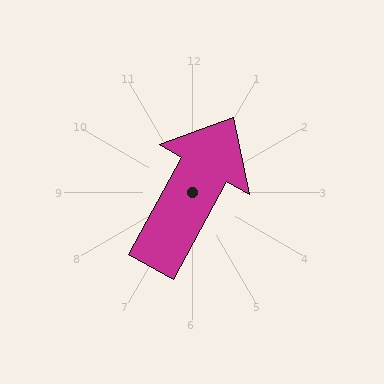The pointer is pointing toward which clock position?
Roughly 1 o'clock.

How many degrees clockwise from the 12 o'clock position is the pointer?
Approximately 29 degrees.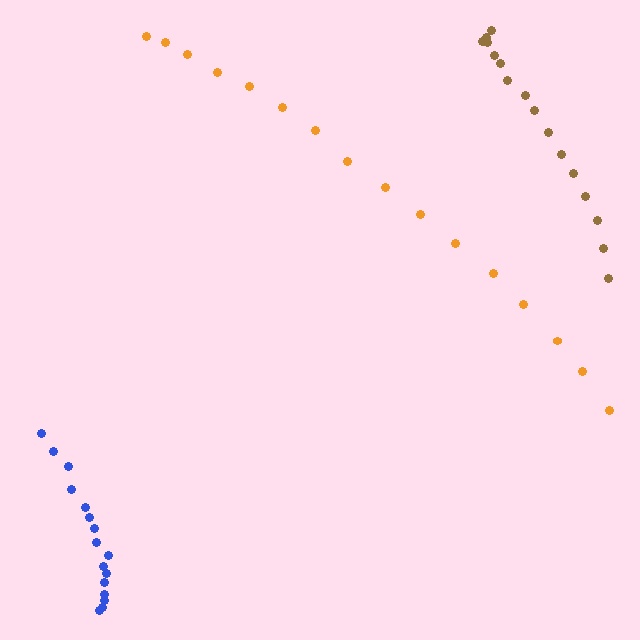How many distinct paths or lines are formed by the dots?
There are 3 distinct paths.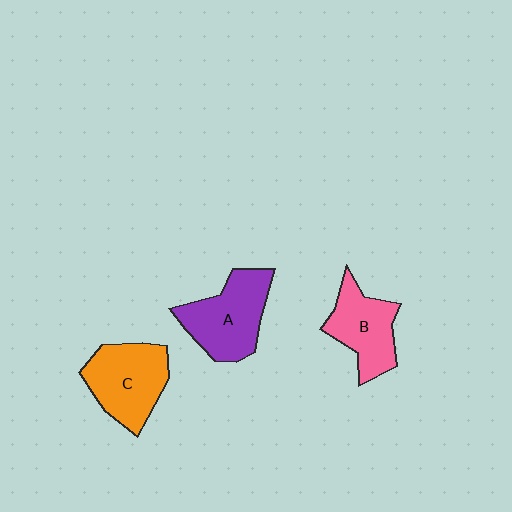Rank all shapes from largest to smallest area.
From largest to smallest: A (purple), C (orange), B (pink).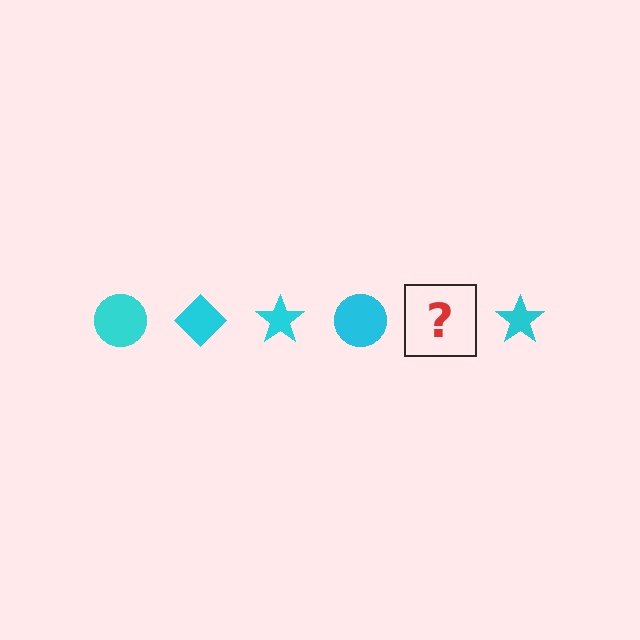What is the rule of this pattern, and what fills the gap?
The rule is that the pattern cycles through circle, diamond, star shapes in cyan. The gap should be filled with a cyan diamond.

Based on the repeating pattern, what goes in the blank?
The blank should be a cyan diamond.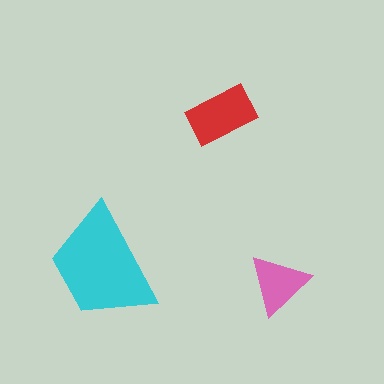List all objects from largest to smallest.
The cyan trapezoid, the red rectangle, the pink triangle.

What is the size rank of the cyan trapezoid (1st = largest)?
1st.